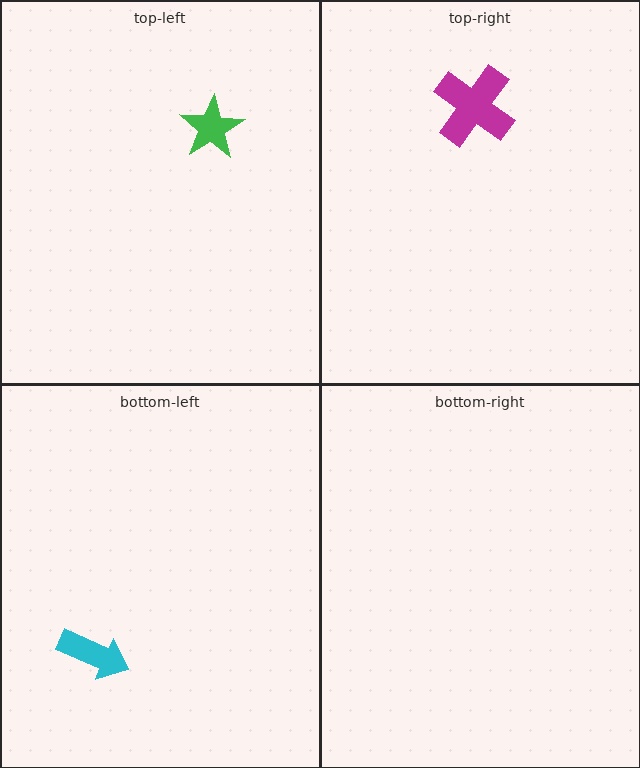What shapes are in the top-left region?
The green star.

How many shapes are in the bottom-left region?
1.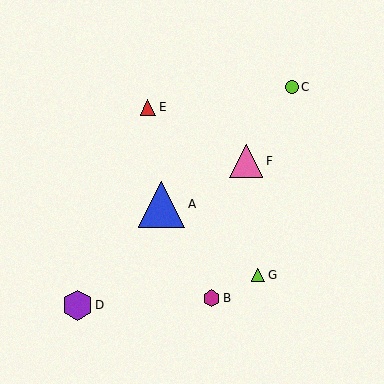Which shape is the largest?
The blue triangle (labeled A) is the largest.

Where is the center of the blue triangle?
The center of the blue triangle is at (162, 204).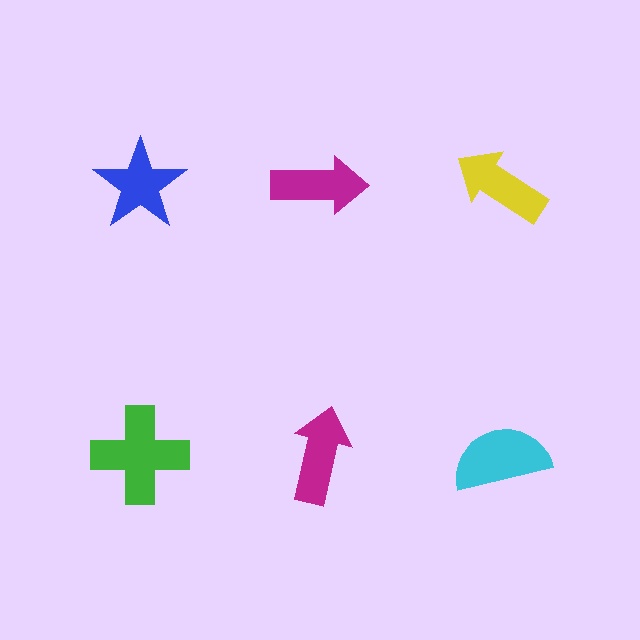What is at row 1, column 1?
A blue star.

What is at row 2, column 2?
A magenta arrow.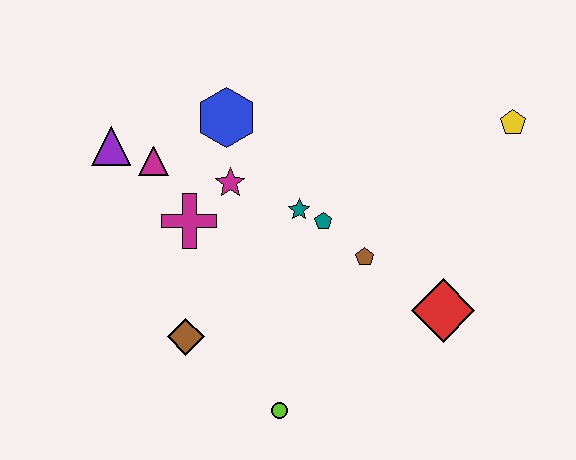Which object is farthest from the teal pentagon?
The purple triangle is farthest from the teal pentagon.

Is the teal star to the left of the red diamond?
Yes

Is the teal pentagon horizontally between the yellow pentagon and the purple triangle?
Yes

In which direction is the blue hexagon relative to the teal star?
The blue hexagon is above the teal star.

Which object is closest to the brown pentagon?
The teal pentagon is closest to the brown pentagon.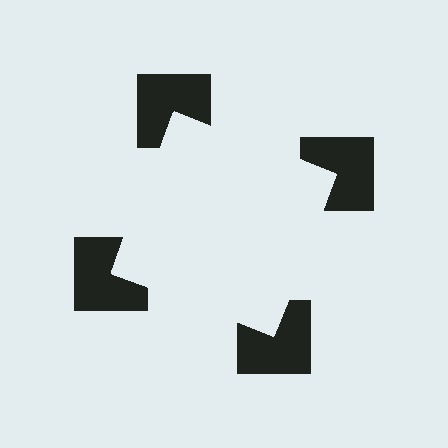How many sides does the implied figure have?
4 sides.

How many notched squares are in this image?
There are 4 — one at each vertex of the illusory square.